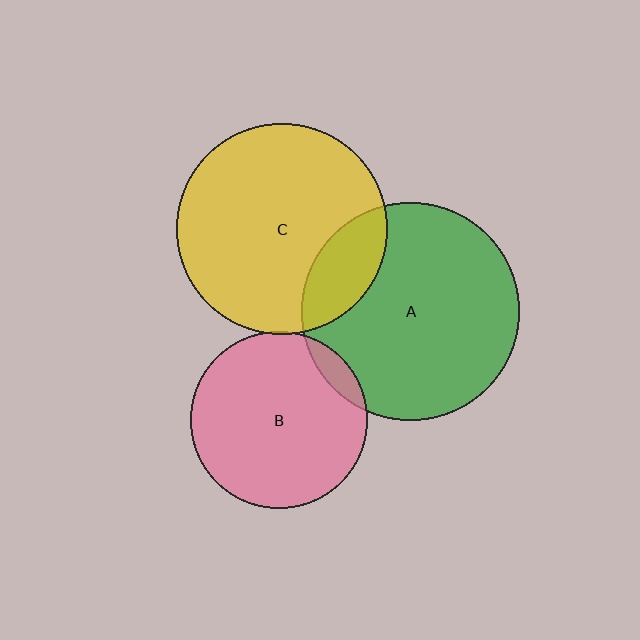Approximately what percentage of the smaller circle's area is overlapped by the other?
Approximately 20%.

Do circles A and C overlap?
Yes.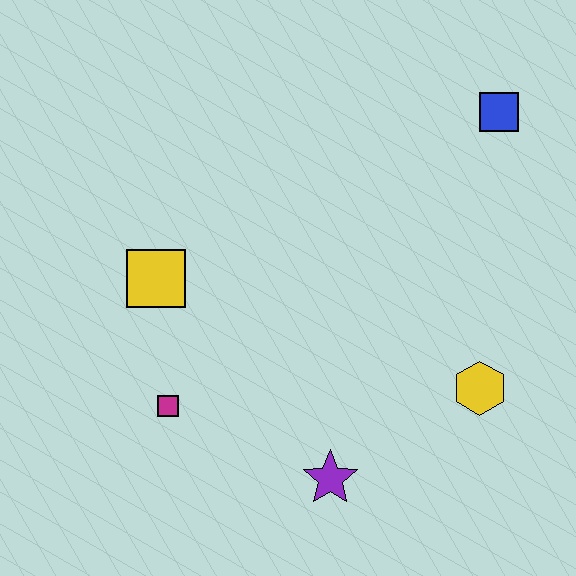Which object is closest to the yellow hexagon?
The purple star is closest to the yellow hexagon.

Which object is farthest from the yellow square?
The blue square is farthest from the yellow square.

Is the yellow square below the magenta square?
No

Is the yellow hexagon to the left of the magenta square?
No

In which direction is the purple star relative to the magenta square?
The purple star is to the right of the magenta square.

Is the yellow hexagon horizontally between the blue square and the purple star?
Yes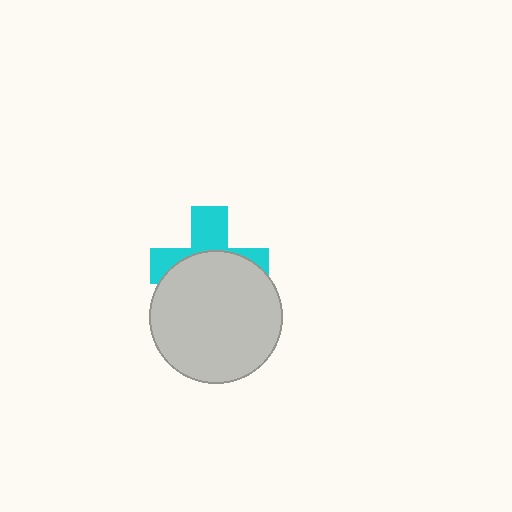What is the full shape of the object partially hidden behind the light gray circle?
The partially hidden object is a cyan cross.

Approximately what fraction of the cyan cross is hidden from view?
Roughly 58% of the cyan cross is hidden behind the light gray circle.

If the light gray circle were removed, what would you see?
You would see the complete cyan cross.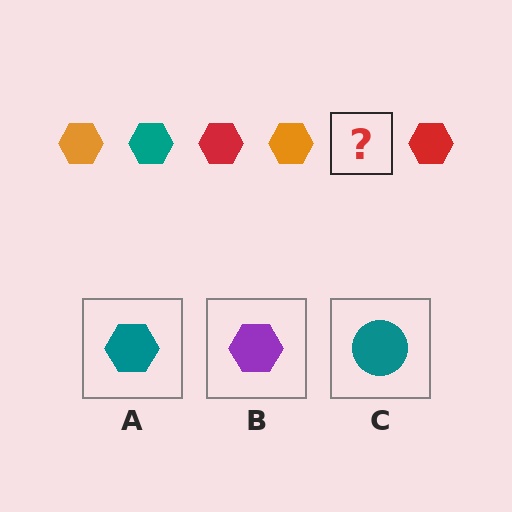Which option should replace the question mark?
Option A.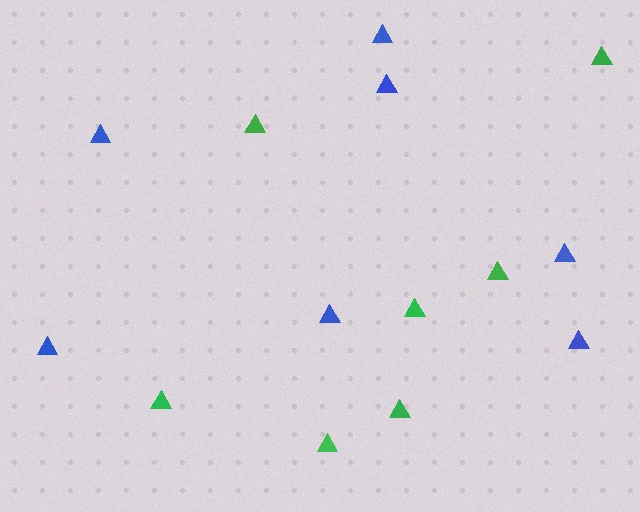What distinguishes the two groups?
There are 2 groups: one group of blue triangles (7) and one group of green triangles (7).